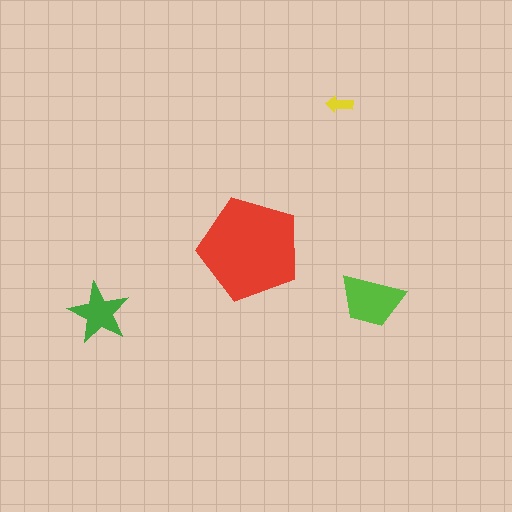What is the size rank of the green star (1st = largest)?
3rd.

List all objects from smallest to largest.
The yellow arrow, the green star, the lime trapezoid, the red pentagon.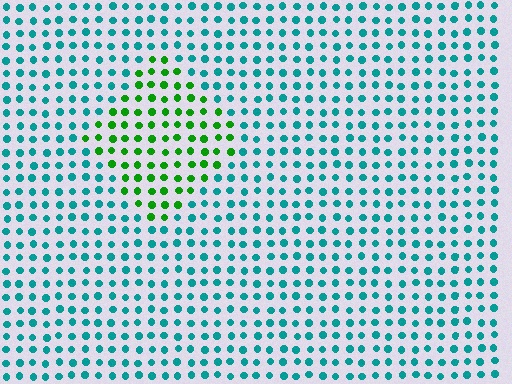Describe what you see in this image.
The image is filled with small teal elements in a uniform arrangement. A diamond-shaped region is visible where the elements are tinted to a slightly different hue, forming a subtle color boundary.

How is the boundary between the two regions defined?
The boundary is defined purely by a slight shift in hue (about 57 degrees). Spacing, size, and orientation are identical on both sides.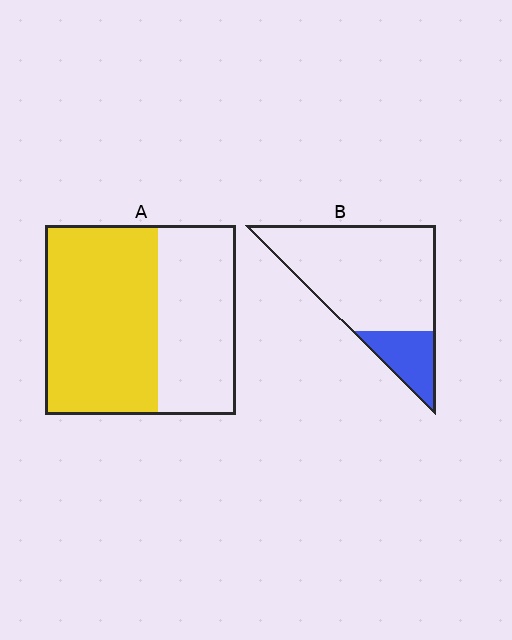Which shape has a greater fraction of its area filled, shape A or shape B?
Shape A.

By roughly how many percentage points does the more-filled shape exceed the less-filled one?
By roughly 40 percentage points (A over B).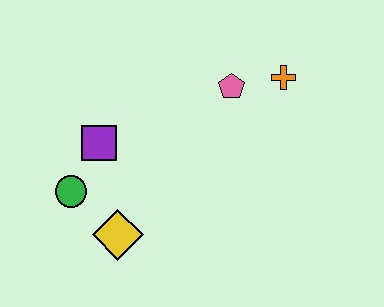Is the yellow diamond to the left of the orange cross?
Yes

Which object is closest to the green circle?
The purple square is closest to the green circle.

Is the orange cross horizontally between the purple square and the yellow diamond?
No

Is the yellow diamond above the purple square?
No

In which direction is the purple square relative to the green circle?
The purple square is above the green circle.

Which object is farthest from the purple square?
The orange cross is farthest from the purple square.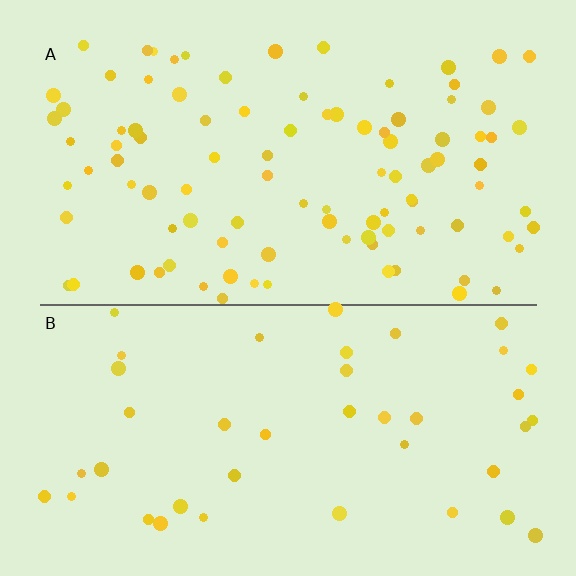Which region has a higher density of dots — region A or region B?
A (the top).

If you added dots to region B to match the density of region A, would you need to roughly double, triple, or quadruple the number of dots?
Approximately double.